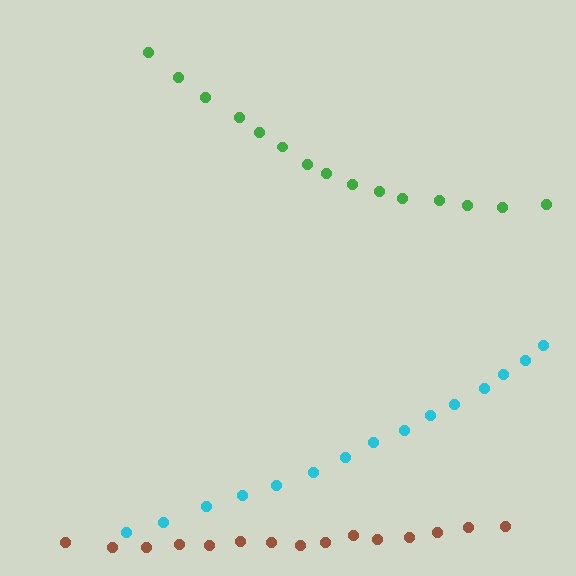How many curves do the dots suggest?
There are 3 distinct paths.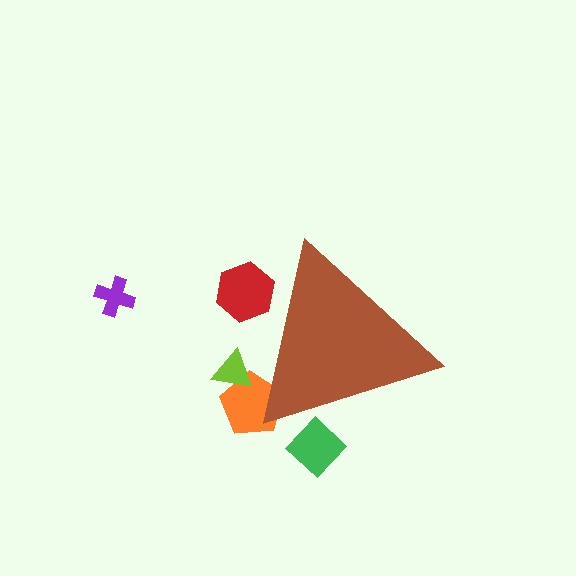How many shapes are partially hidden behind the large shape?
4 shapes are partially hidden.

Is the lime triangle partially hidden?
Yes, the lime triangle is partially hidden behind the brown triangle.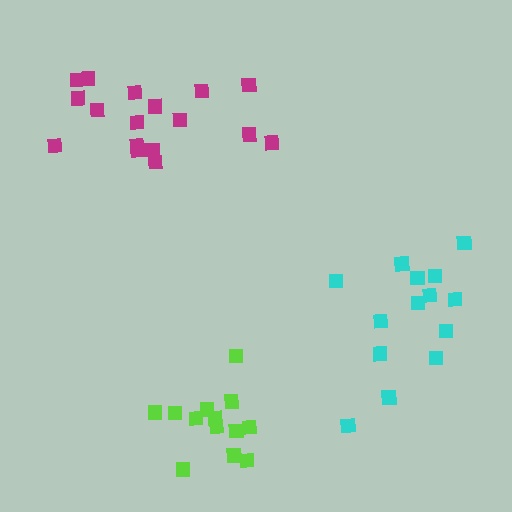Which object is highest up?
The magenta cluster is topmost.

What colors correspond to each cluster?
The clusters are colored: cyan, magenta, lime.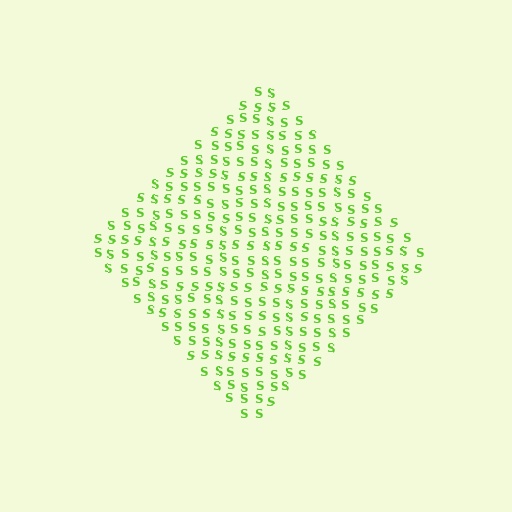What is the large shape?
The large shape is a diamond.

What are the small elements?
The small elements are letter S's.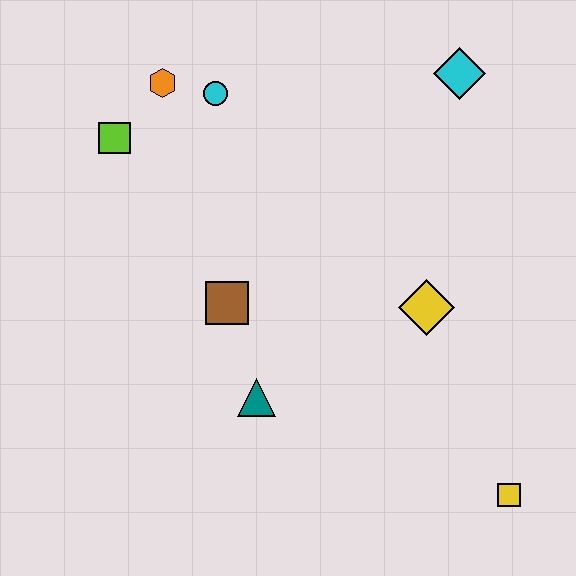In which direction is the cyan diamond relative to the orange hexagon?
The cyan diamond is to the right of the orange hexagon.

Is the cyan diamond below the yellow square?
No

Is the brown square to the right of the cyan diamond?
No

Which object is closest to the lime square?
The orange hexagon is closest to the lime square.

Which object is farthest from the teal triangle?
The cyan diamond is farthest from the teal triangle.